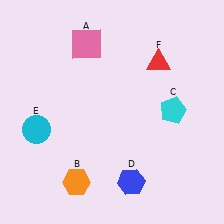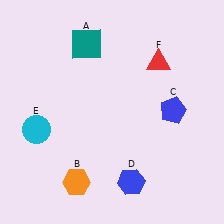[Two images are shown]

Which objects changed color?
A changed from pink to teal. C changed from cyan to blue.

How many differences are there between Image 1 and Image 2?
There are 2 differences between the two images.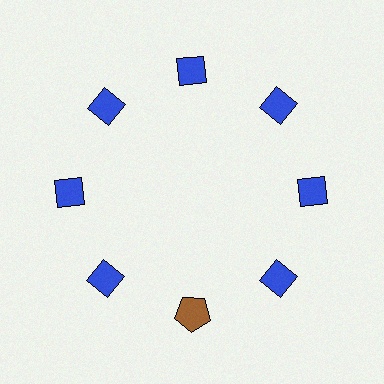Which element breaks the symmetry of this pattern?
The brown pentagon at roughly the 6 o'clock position breaks the symmetry. All other shapes are blue diamonds.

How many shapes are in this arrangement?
There are 8 shapes arranged in a ring pattern.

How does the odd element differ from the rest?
It differs in both color (brown instead of blue) and shape (pentagon instead of diamond).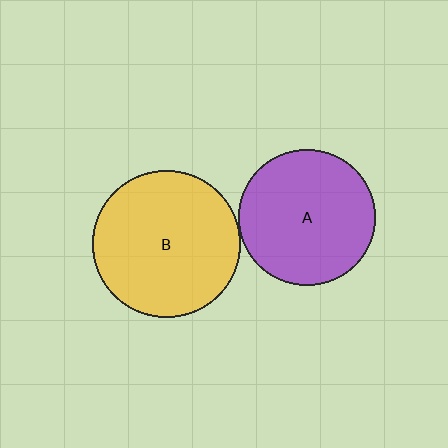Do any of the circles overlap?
No, none of the circles overlap.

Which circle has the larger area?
Circle B (yellow).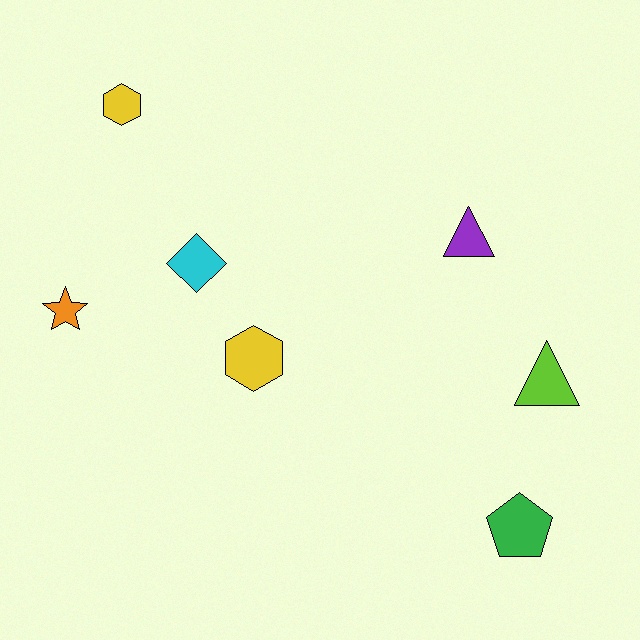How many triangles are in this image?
There are 2 triangles.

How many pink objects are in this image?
There are no pink objects.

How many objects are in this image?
There are 7 objects.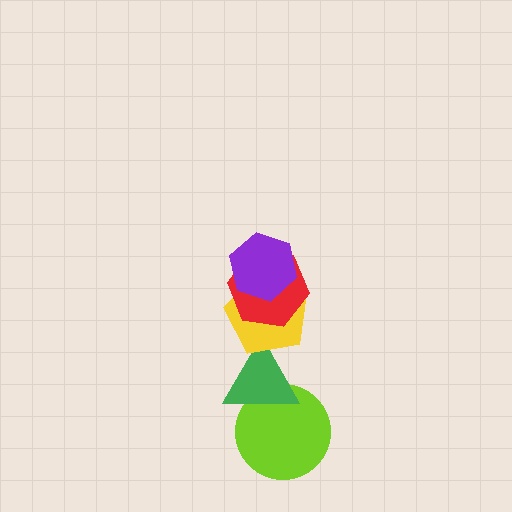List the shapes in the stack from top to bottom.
From top to bottom: the purple hexagon, the red hexagon, the yellow pentagon, the green triangle, the lime circle.